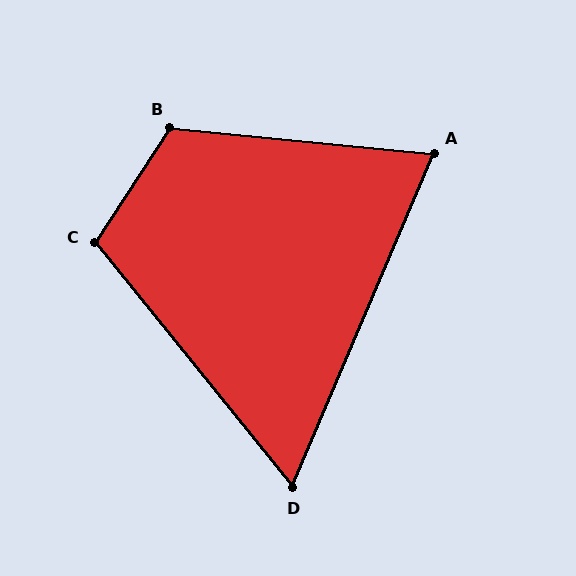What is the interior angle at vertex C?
Approximately 108 degrees (obtuse).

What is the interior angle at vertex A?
Approximately 72 degrees (acute).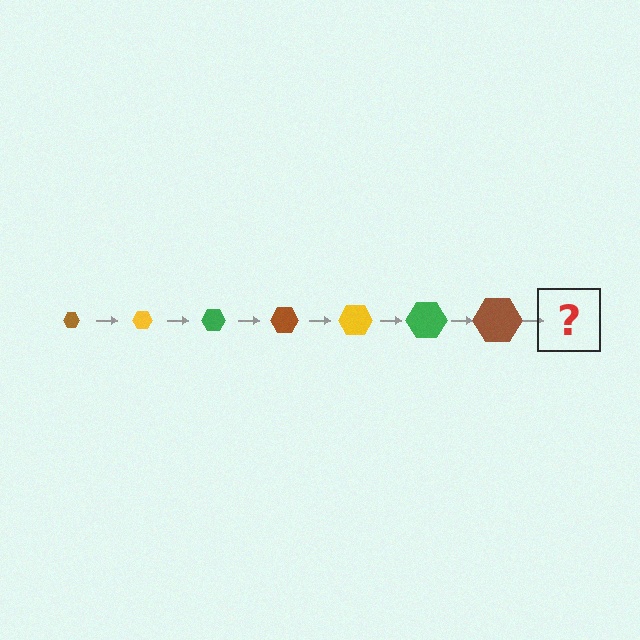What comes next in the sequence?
The next element should be a yellow hexagon, larger than the previous one.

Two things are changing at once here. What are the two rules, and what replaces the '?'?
The two rules are that the hexagon grows larger each step and the color cycles through brown, yellow, and green. The '?' should be a yellow hexagon, larger than the previous one.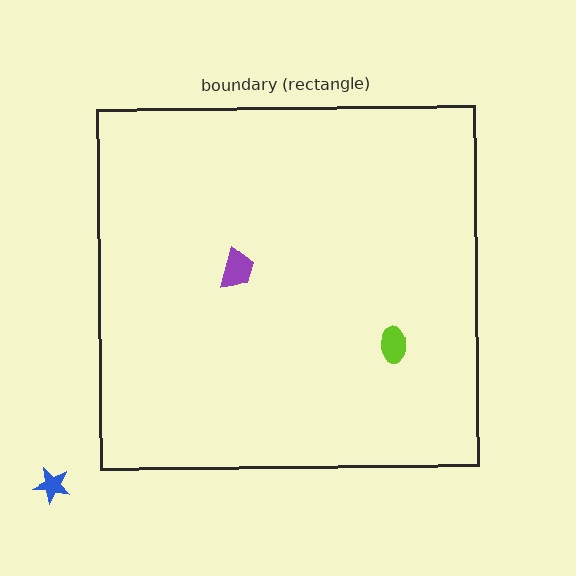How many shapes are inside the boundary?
2 inside, 1 outside.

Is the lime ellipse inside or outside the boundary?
Inside.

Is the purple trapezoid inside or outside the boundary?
Inside.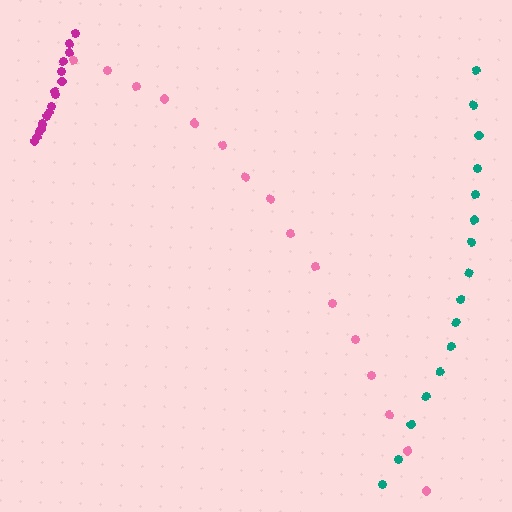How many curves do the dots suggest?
There are 3 distinct paths.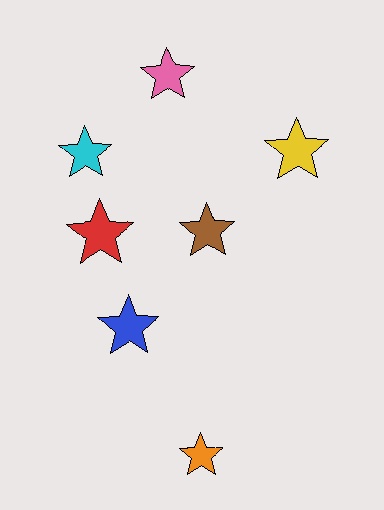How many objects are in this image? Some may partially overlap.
There are 7 objects.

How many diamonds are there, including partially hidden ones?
There are no diamonds.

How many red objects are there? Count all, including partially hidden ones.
There is 1 red object.